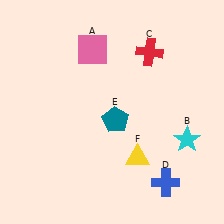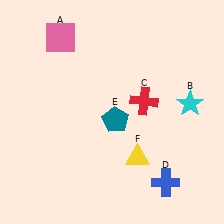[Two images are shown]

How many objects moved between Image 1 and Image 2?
3 objects moved between the two images.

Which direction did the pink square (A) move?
The pink square (A) moved left.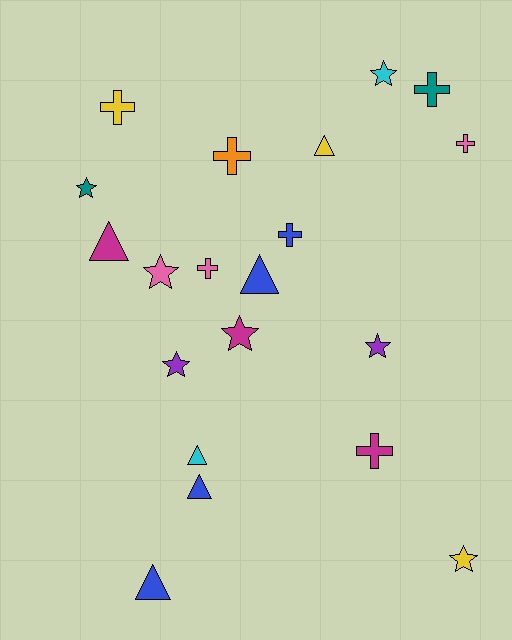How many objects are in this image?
There are 20 objects.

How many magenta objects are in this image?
There are 3 magenta objects.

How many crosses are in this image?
There are 7 crosses.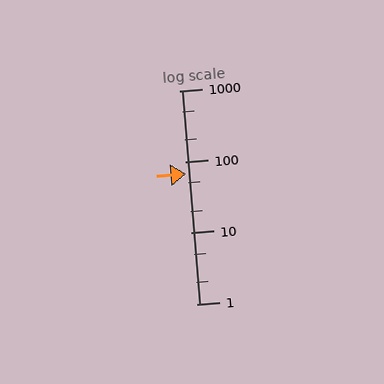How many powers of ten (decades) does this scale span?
The scale spans 3 decades, from 1 to 1000.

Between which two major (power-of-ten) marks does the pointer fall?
The pointer is between 10 and 100.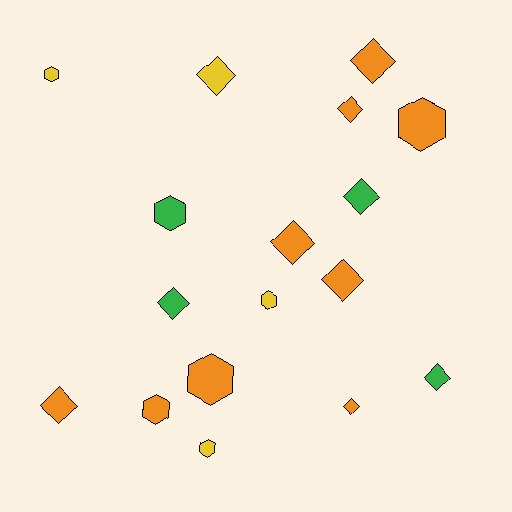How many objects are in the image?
There are 17 objects.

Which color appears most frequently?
Orange, with 9 objects.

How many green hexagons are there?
There is 1 green hexagon.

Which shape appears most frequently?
Diamond, with 10 objects.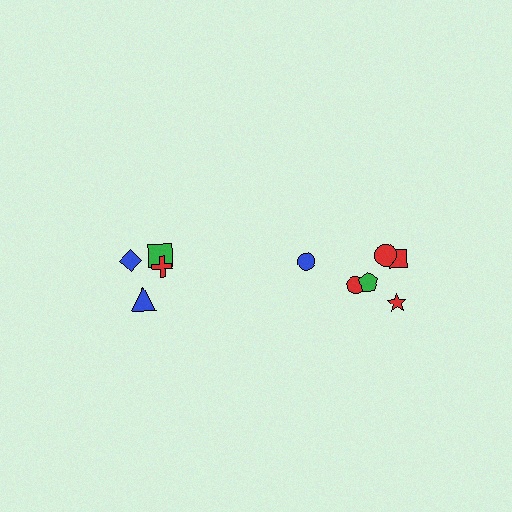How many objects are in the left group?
There are 4 objects.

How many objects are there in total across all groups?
There are 10 objects.